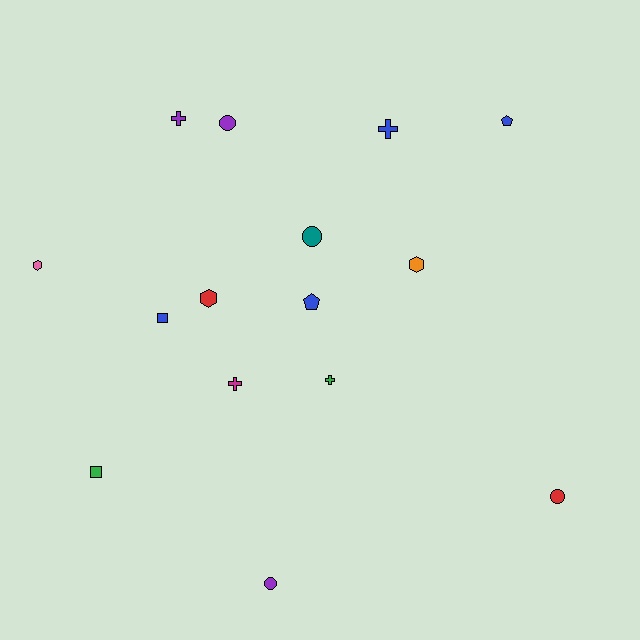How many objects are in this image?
There are 15 objects.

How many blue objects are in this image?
There are 4 blue objects.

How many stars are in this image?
There are no stars.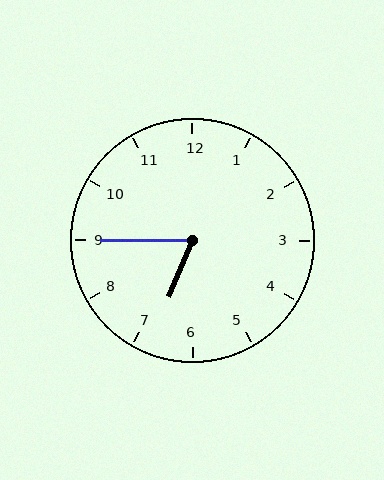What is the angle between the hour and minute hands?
Approximately 68 degrees.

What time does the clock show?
6:45.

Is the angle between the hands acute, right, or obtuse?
It is acute.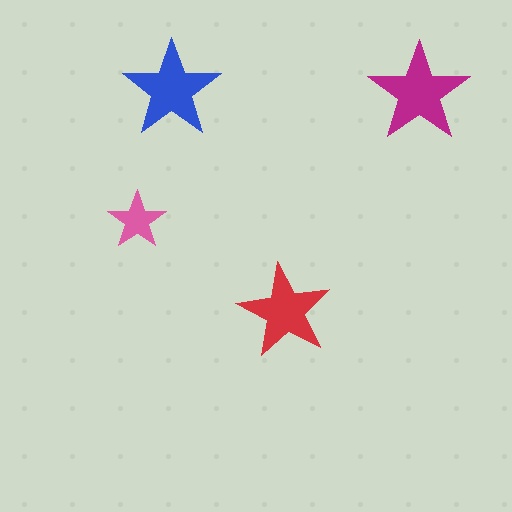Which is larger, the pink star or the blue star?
The blue one.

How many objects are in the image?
There are 4 objects in the image.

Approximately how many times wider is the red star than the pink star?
About 1.5 times wider.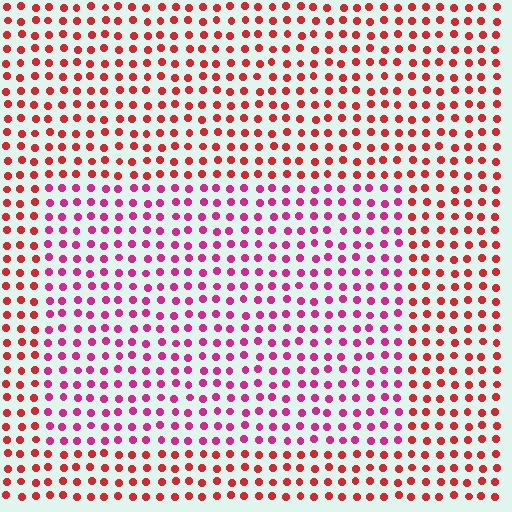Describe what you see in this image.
The image is filled with small red elements in a uniform arrangement. A rectangle-shaped region is visible where the elements are tinted to a slightly different hue, forming a subtle color boundary.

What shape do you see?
I see a rectangle.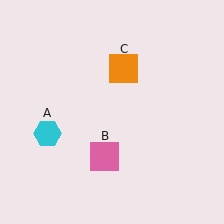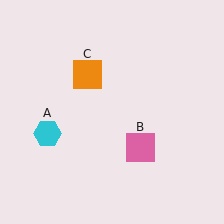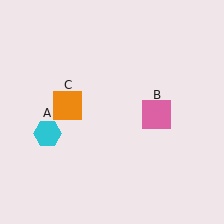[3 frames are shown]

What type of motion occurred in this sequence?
The pink square (object B), orange square (object C) rotated counterclockwise around the center of the scene.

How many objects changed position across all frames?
2 objects changed position: pink square (object B), orange square (object C).